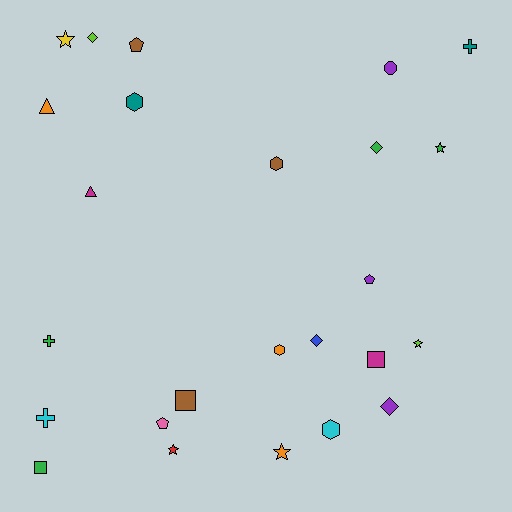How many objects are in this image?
There are 25 objects.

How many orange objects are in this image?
There are 3 orange objects.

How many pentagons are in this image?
There are 3 pentagons.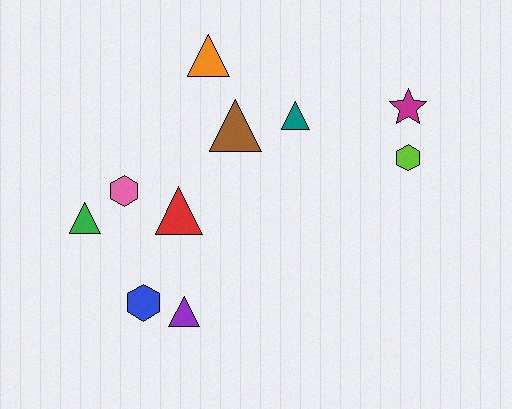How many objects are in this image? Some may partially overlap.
There are 10 objects.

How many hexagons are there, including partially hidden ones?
There are 3 hexagons.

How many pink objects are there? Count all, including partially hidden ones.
There is 1 pink object.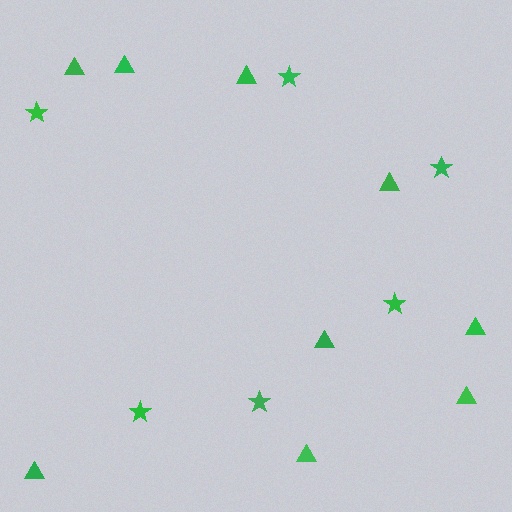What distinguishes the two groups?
There are 2 groups: one group of triangles (9) and one group of stars (6).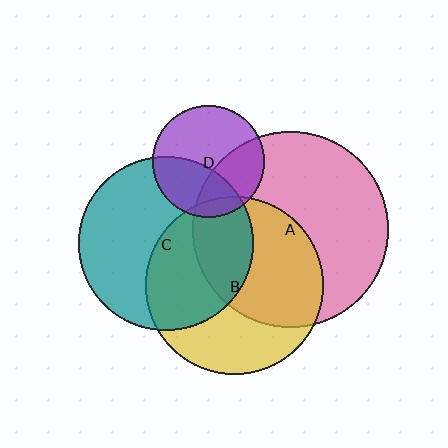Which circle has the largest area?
Circle A (pink).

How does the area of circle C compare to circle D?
Approximately 2.4 times.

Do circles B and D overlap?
Yes.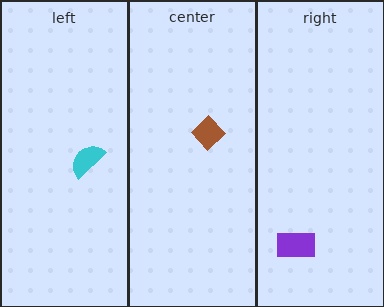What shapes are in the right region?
The purple rectangle.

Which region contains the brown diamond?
The center region.